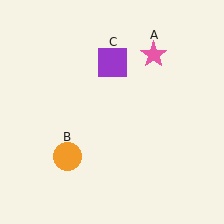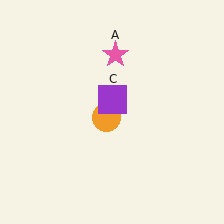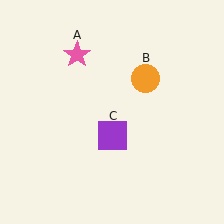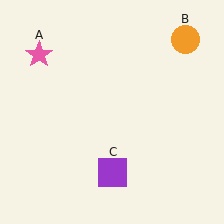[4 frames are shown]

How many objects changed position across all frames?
3 objects changed position: pink star (object A), orange circle (object B), purple square (object C).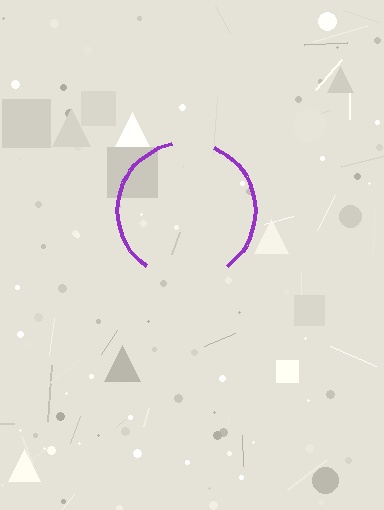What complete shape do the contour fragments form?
The contour fragments form a circle.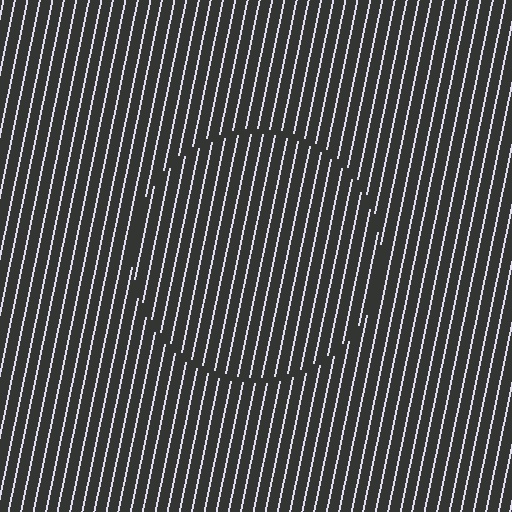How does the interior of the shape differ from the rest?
The interior of the shape contains the same grating, shifted by half a period — the contour is defined by the phase discontinuity where line-ends from the inner and outer gratings abut.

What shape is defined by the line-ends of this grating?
An illusory circle. The interior of the shape contains the same grating, shifted by half a period — the contour is defined by the phase discontinuity where line-ends from the inner and outer gratings abut.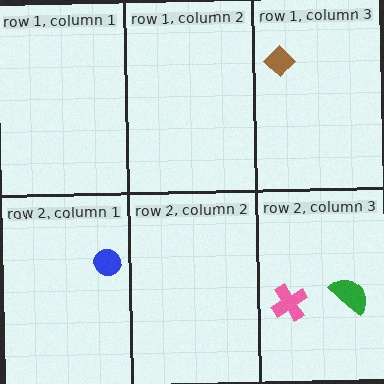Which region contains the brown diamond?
The row 1, column 3 region.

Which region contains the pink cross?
The row 2, column 3 region.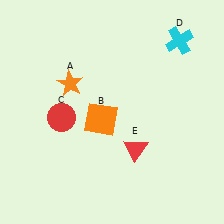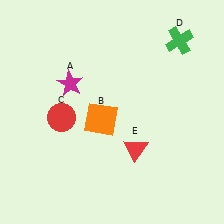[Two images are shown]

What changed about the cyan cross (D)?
In Image 1, D is cyan. In Image 2, it changed to green.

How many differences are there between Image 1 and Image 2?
There are 2 differences between the two images.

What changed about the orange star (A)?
In Image 1, A is orange. In Image 2, it changed to magenta.